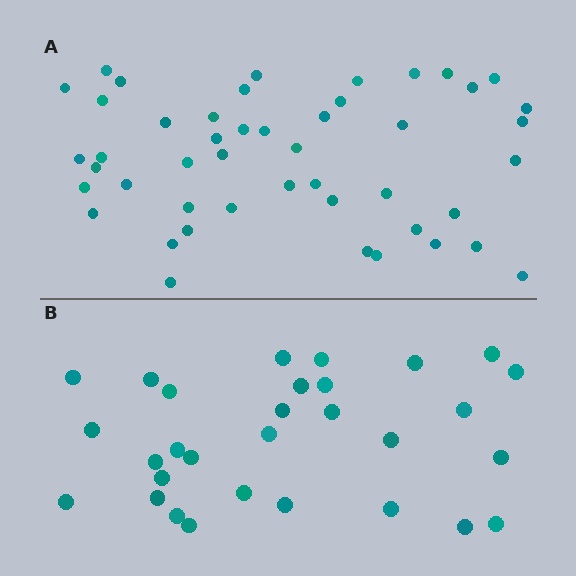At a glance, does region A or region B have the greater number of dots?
Region A (the top region) has more dots.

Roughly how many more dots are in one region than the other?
Region A has approximately 15 more dots than region B.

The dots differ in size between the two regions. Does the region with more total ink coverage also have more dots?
No. Region B has more total ink coverage because its dots are larger, but region A actually contains more individual dots. Total area can be misleading — the number of items is what matters here.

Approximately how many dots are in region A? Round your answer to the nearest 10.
About 50 dots. (The exact count is 47, which rounds to 50.)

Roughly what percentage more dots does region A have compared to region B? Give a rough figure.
About 55% more.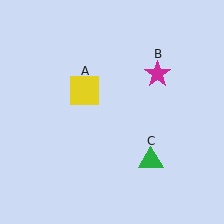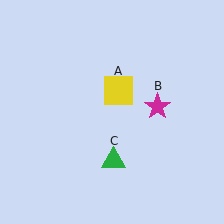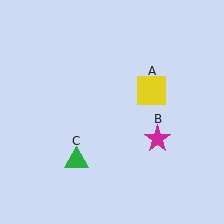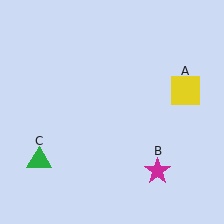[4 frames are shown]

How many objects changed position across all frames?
3 objects changed position: yellow square (object A), magenta star (object B), green triangle (object C).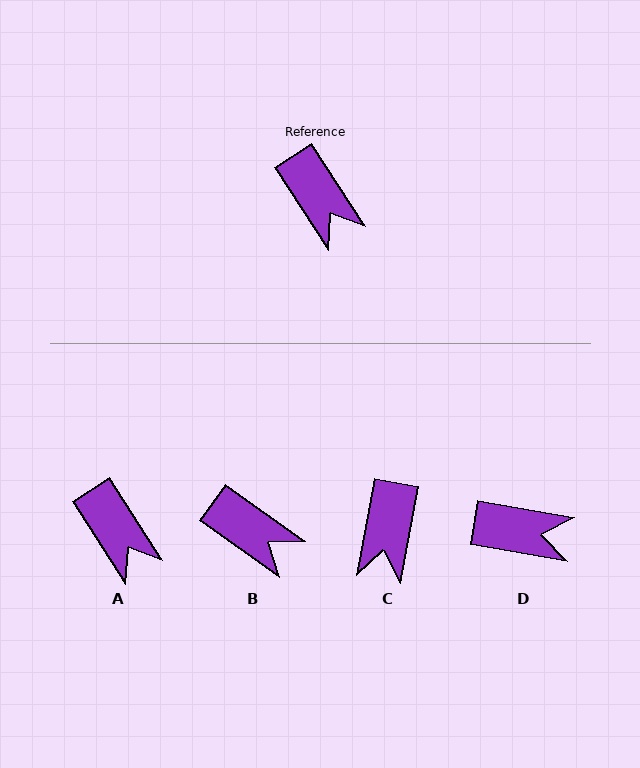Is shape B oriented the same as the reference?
No, it is off by about 21 degrees.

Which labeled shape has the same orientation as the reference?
A.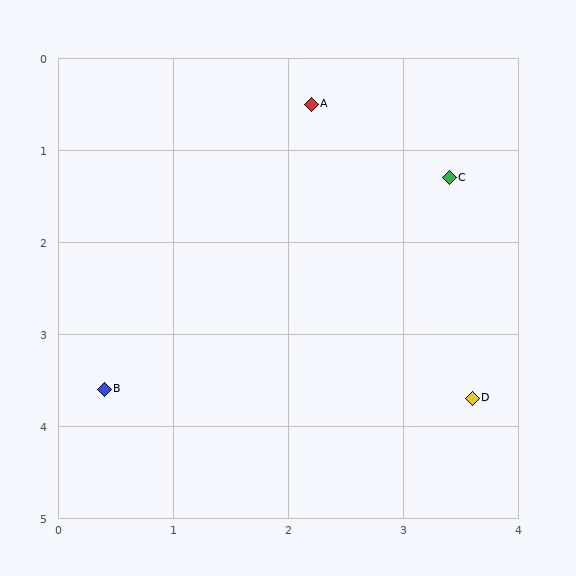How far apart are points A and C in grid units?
Points A and C are about 1.4 grid units apart.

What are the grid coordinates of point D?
Point D is at approximately (3.6, 3.7).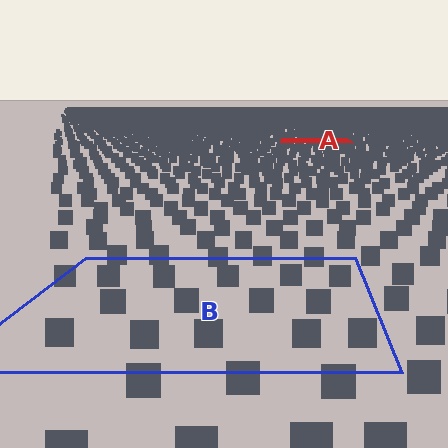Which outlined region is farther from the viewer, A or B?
Region A is farther from the viewer — the texture elements inside it appear smaller and more densely packed.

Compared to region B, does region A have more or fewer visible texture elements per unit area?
Region A has more texture elements per unit area — they are packed more densely because it is farther away.